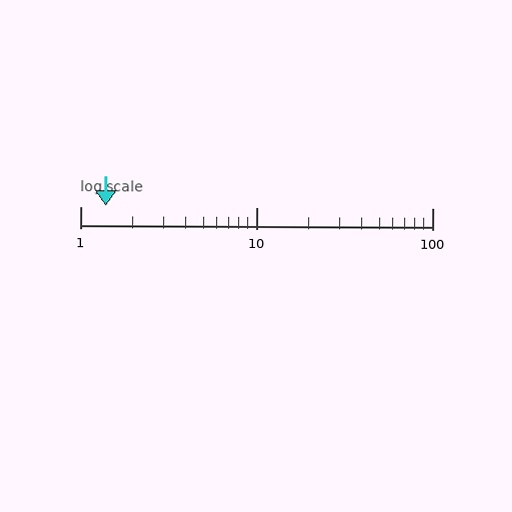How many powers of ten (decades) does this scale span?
The scale spans 2 decades, from 1 to 100.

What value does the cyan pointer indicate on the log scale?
The pointer indicates approximately 1.4.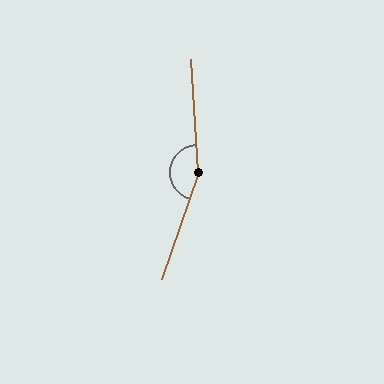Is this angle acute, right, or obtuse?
It is obtuse.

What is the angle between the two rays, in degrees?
Approximately 158 degrees.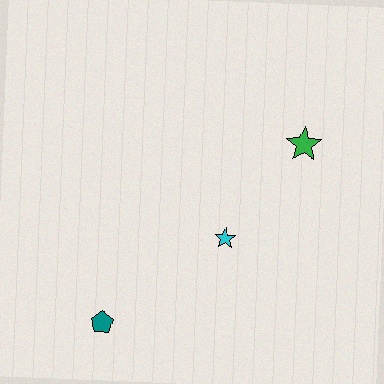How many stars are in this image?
There are 2 stars.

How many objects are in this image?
There are 3 objects.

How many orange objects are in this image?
There are no orange objects.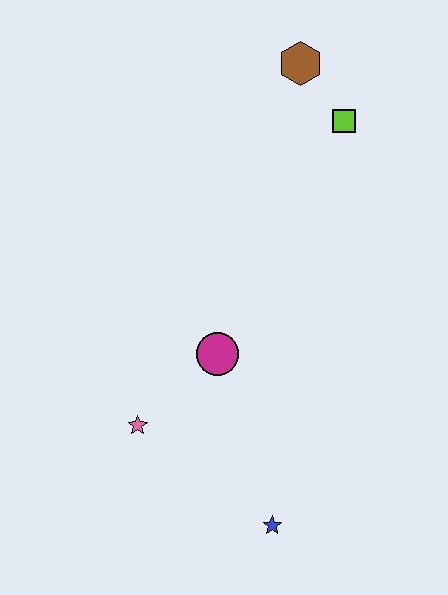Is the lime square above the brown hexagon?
No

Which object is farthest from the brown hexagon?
The blue star is farthest from the brown hexagon.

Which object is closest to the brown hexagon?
The lime square is closest to the brown hexagon.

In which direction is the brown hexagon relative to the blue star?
The brown hexagon is above the blue star.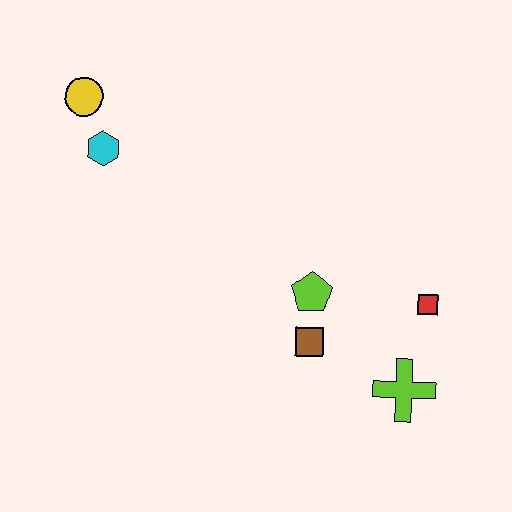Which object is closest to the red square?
The lime cross is closest to the red square.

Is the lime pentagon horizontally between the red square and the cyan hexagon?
Yes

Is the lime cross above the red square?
No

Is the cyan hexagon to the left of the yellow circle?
No